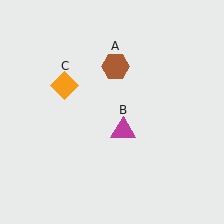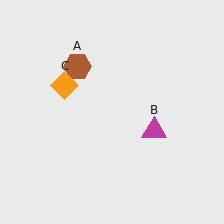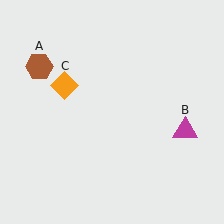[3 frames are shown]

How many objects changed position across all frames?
2 objects changed position: brown hexagon (object A), magenta triangle (object B).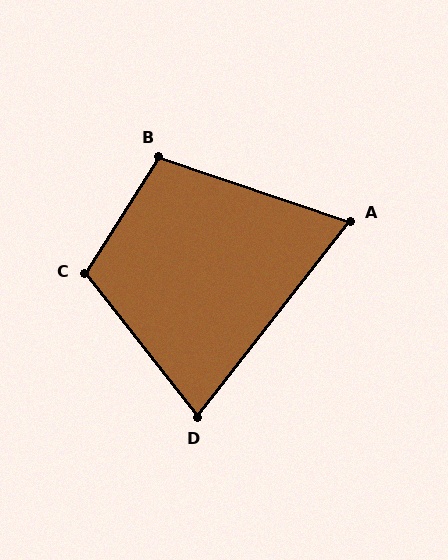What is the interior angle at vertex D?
Approximately 76 degrees (acute).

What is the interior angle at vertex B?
Approximately 104 degrees (obtuse).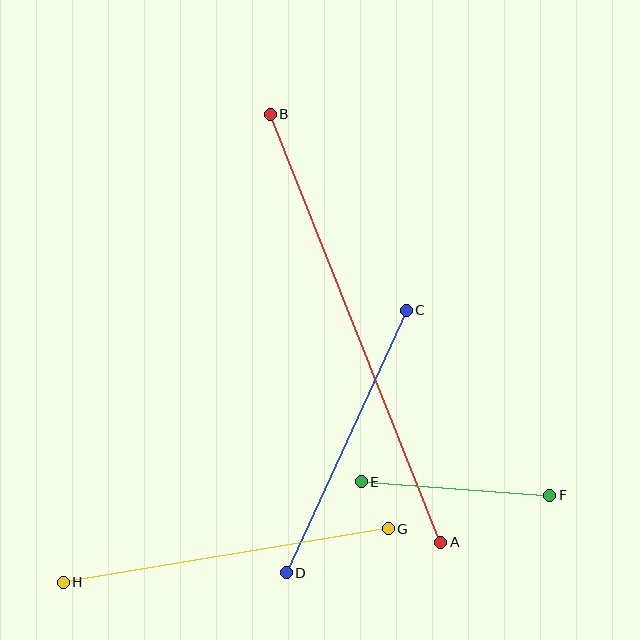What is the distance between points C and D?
The distance is approximately 289 pixels.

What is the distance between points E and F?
The distance is approximately 189 pixels.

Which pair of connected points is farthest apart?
Points A and B are farthest apart.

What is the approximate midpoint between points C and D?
The midpoint is at approximately (346, 441) pixels.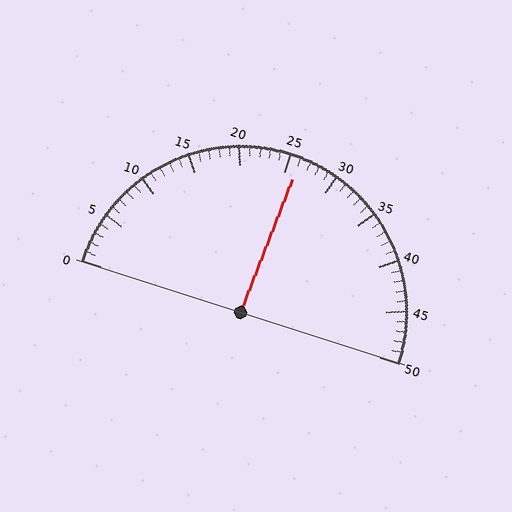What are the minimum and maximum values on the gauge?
The gauge ranges from 0 to 50.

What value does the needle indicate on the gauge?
The needle indicates approximately 26.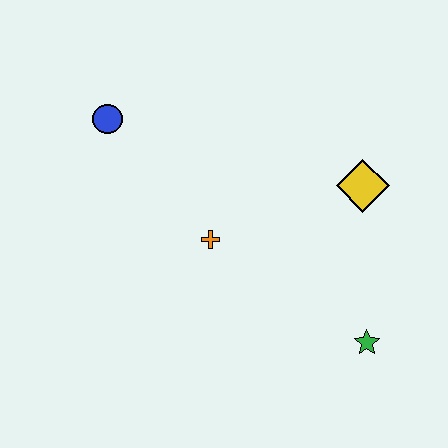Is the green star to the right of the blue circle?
Yes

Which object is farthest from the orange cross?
The green star is farthest from the orange cross.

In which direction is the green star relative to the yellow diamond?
The green star is below the yellow diamond.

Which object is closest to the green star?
The yellow diamond is closest to the green star.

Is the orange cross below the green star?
No